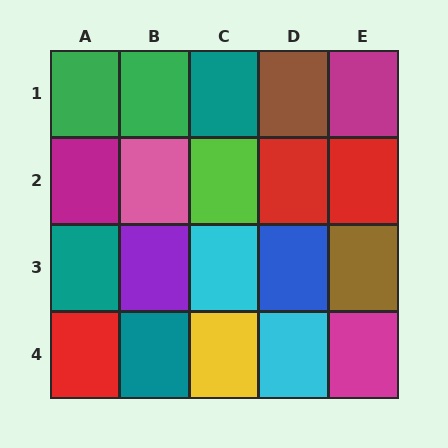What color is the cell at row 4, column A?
Red.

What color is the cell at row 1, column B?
Green.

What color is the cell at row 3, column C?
Cyan.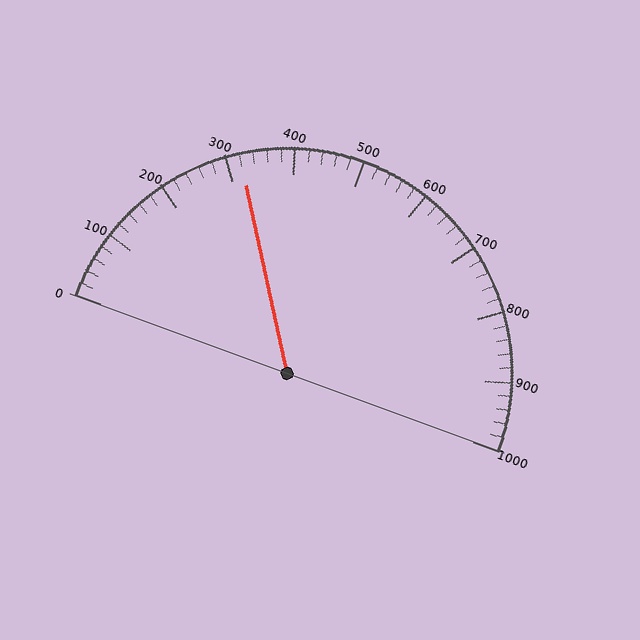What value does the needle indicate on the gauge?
The needle indicates approximately 320.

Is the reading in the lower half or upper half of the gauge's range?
The reading is in the lower half of the range (0 to 1000).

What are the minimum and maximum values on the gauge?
The gauge ranges from 0 to 1000.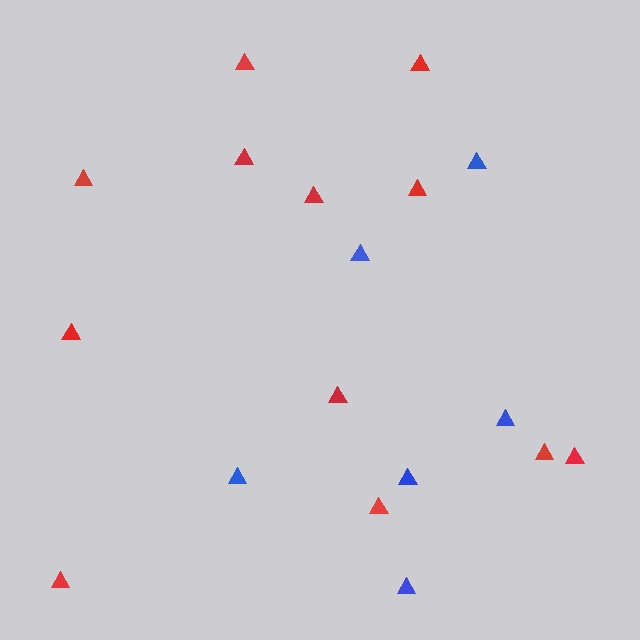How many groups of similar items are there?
There are 2 groups: one group of red triangles (12) and one group of blue triangles (6).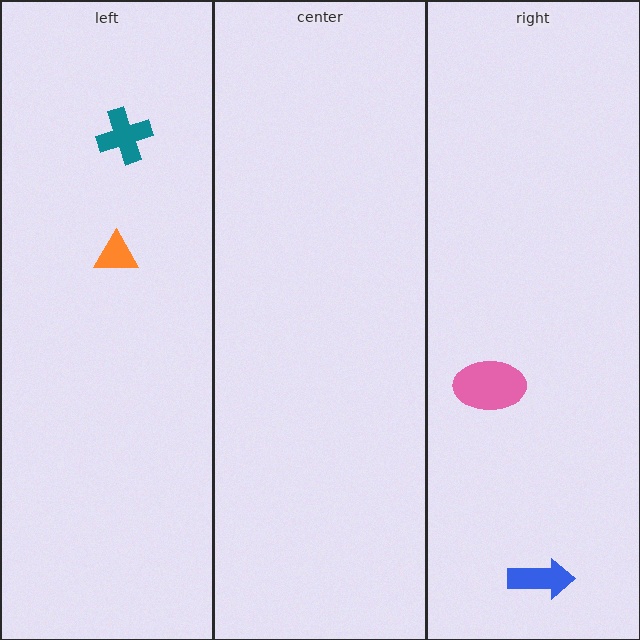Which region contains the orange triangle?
The left region.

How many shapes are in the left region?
2.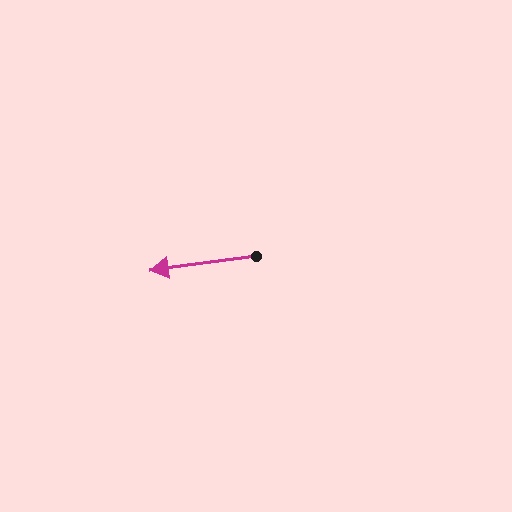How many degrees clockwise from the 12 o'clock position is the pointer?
Approximately 263 degrees.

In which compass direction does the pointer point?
West.